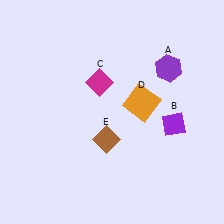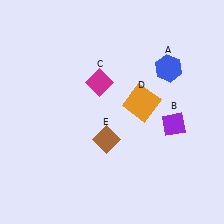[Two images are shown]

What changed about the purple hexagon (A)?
In Image 1, A is purple. In Image 2, it changed to blue.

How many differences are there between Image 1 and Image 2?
There is 1 difference between the two images.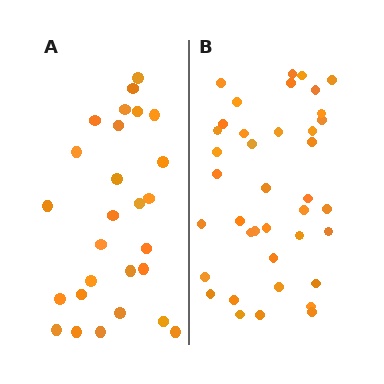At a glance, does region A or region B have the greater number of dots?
Region B (the right region) has more dots.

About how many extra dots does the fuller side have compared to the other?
Region B has roughly 12 or so more dots than region A.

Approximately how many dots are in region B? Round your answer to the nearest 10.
About 40 dots. (The exact count is 39, which rounds to 40.)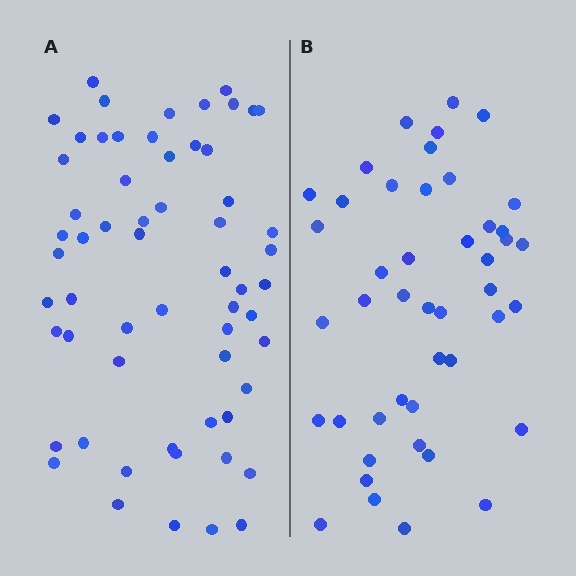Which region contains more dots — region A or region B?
Region A (the left region) has more dots.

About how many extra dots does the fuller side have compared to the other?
Region A has approximately 15 more dots than region B.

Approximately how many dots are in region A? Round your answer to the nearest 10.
About 60 dots.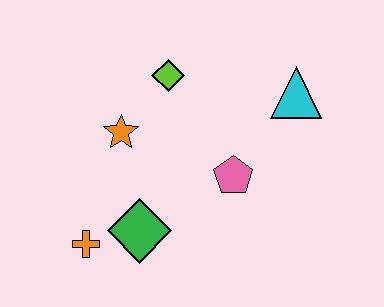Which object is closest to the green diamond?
The orange cross is closest to the green diamond.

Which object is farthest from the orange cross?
The cyan triangle is farthest from the orange cross.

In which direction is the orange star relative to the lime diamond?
The orange star is below the lime diamond.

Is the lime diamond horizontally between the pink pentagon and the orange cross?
Yes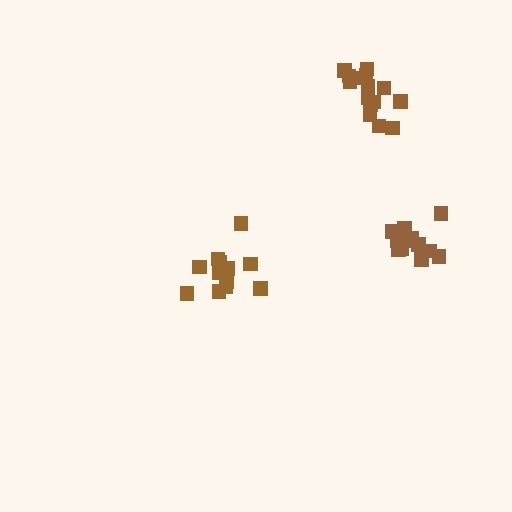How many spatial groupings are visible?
There are 3 spatial groupings.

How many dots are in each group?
Group 1: 13 dots, Group 2: 15 dots, Group 3: 12 dots (40 total).